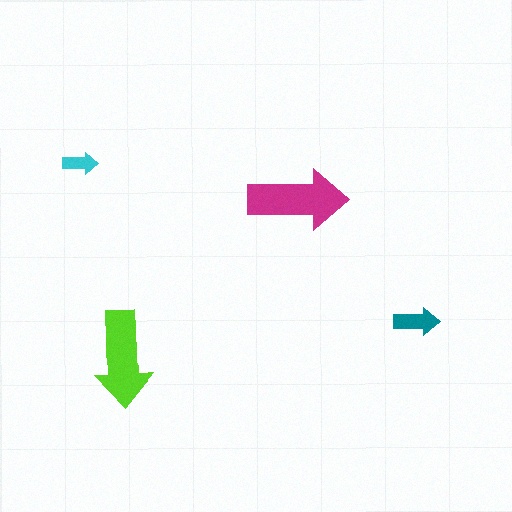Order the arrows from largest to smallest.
the magenta one, the lime one, the teal one, the cyan one.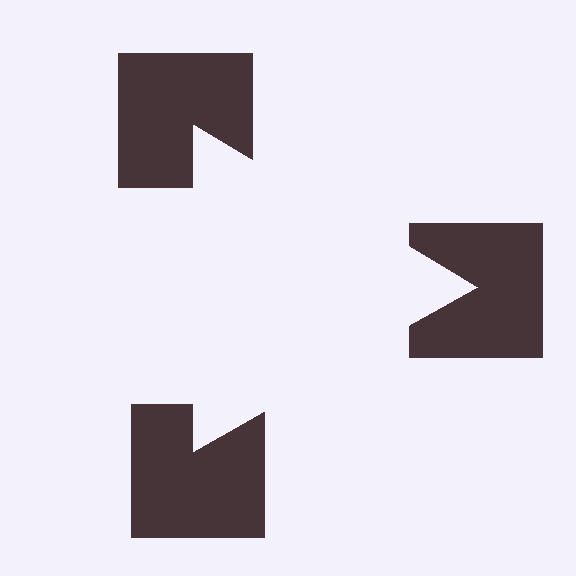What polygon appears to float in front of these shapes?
An illusory triangle — its edges are inferred from the aligned wedge cuts in the notched squares, not physically drawn.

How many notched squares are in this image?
There are 3 — one at each vertex of the illusory triangle.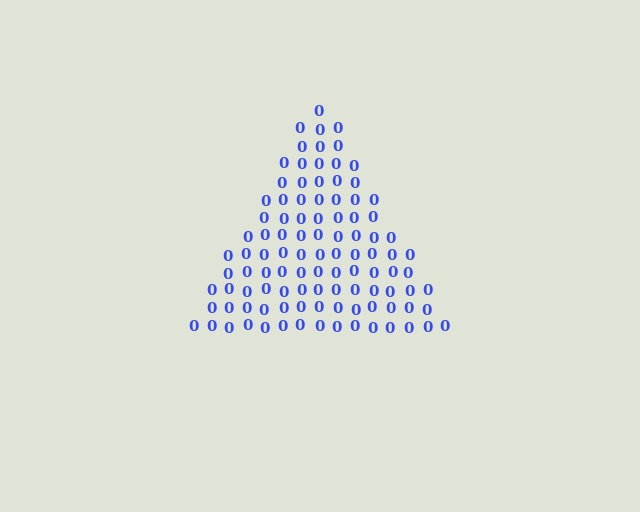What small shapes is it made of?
It is made of small digit 0's.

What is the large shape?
The large shape is a triangle.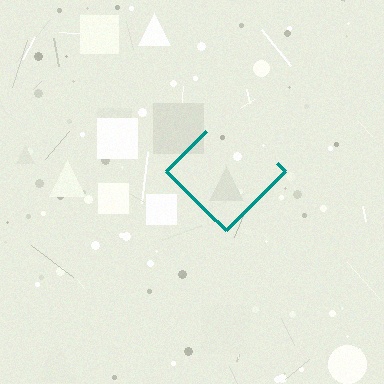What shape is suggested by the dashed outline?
The dashed outline suggests a diamond.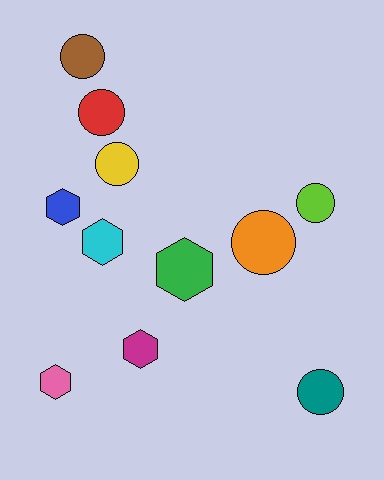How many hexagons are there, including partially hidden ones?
There are 5 hexagons.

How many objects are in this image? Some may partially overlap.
There are 11 objects.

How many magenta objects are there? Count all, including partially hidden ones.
There is 1 magenta object.